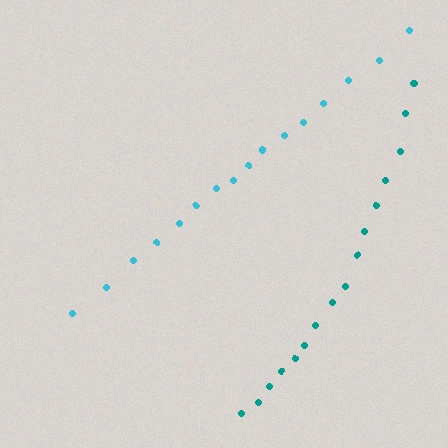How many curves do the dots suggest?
There are 2 distinct paths.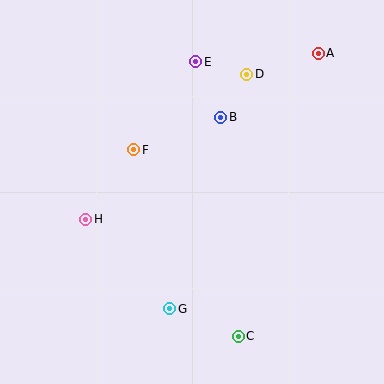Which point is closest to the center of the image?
Point F at (134, 150) is closest to the center.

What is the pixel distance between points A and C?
The distance between A and C is 294 pixels.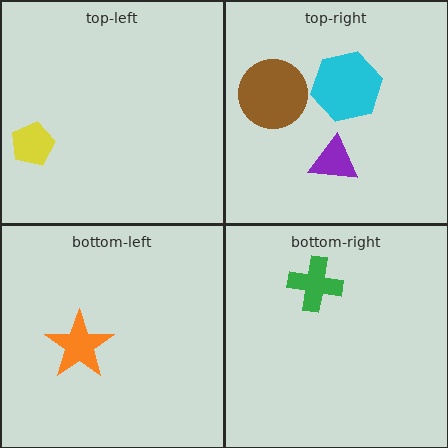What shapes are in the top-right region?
The cyan hexagon, the purple triangle, the brown circle.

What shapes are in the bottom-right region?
The green cross.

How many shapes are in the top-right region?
3.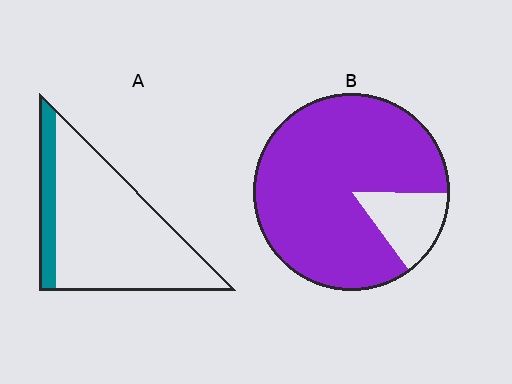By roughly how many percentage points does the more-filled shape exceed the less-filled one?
By roughly 70 percentage points (B over A).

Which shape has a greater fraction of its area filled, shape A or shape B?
Shape B.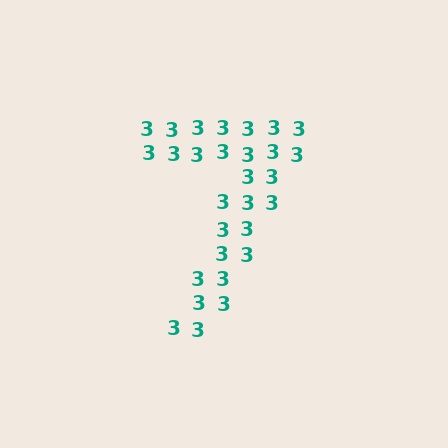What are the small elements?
The small elements are digit 3's.